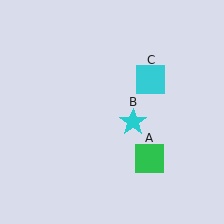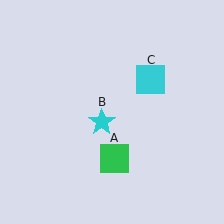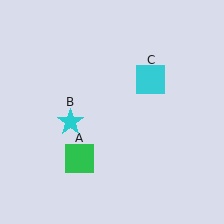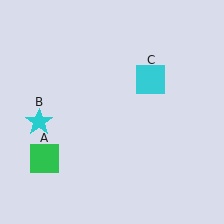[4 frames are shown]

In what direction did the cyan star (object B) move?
The cyan star (object B) moved left.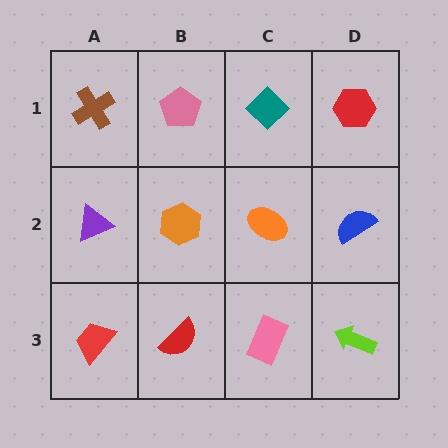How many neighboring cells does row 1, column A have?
2.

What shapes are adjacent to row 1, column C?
An orange ellipse (row 2, column C), a pink pentagon (row 1, column B), a red hexagon (row 1, column D).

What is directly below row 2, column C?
A pink rectangle.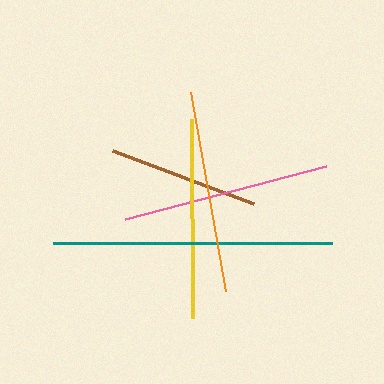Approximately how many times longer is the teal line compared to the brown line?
The teal line is approximately 1.8 times the length of the brown line.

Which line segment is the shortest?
The brown line is the shortest at approximately 151 pixels.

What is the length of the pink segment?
The pink segment is approximately 207 pixels long.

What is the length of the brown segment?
The brown segment is approximately 151 pixels long.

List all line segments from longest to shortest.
From longest to shortest: teal, pink, orange, yellow, brown.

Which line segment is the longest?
The teal line is the longest at approximately 279 pixels.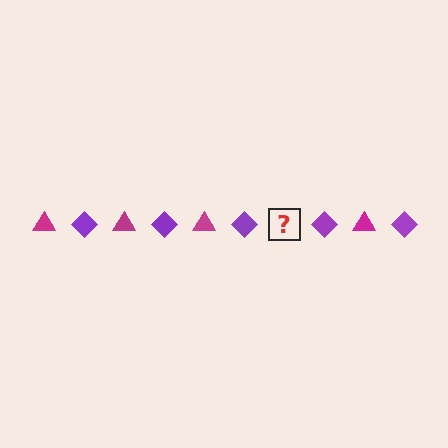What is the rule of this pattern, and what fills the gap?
The rule is that the pattern alternates between magenta triangle and purple diamond. The gap should be filled with a magenta triangle.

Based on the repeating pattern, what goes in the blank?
The blank should be a magenta triangle.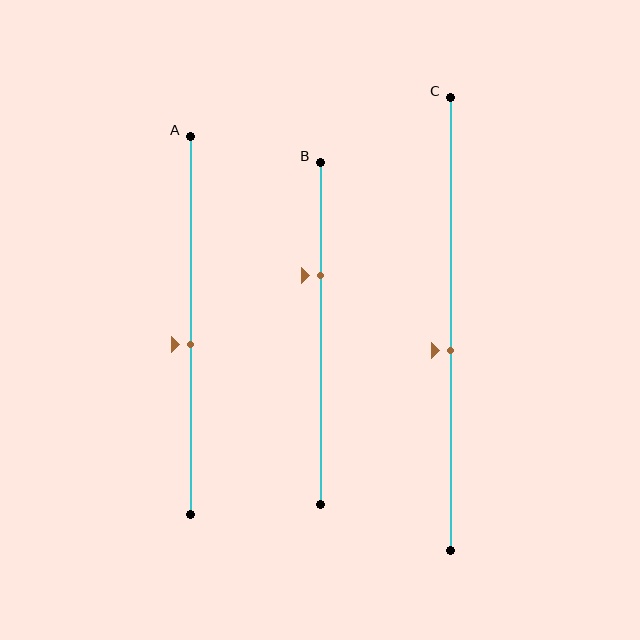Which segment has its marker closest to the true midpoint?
Segment A has its marker closest to the true midpoint.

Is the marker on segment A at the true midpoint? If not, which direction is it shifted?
No, the marker on segment A is shifted downward by about 5% of the segment length.